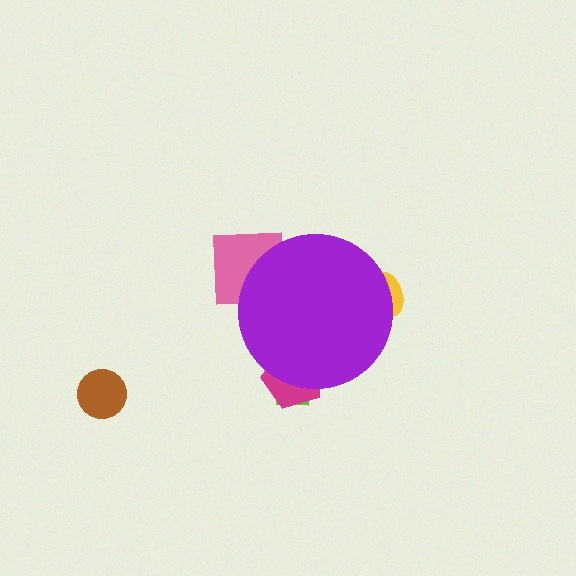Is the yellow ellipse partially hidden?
Yes, the yellow ellipse is partially hidden behind the purple circle.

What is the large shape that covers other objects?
A purple circle.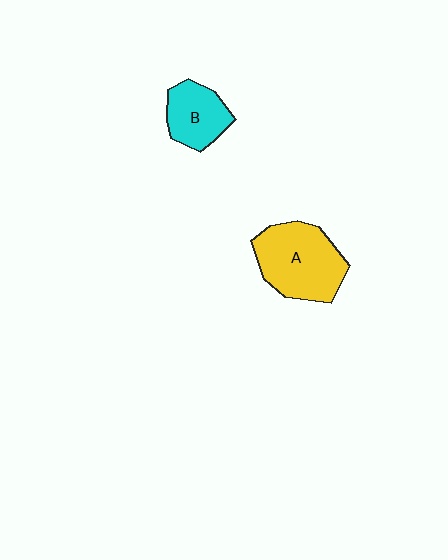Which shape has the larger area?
Shape A (yellow).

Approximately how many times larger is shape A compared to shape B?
Approximately 1.7 times.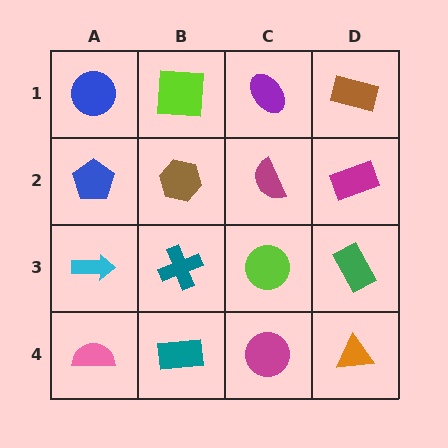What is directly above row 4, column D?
A green rectangle.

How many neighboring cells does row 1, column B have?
3.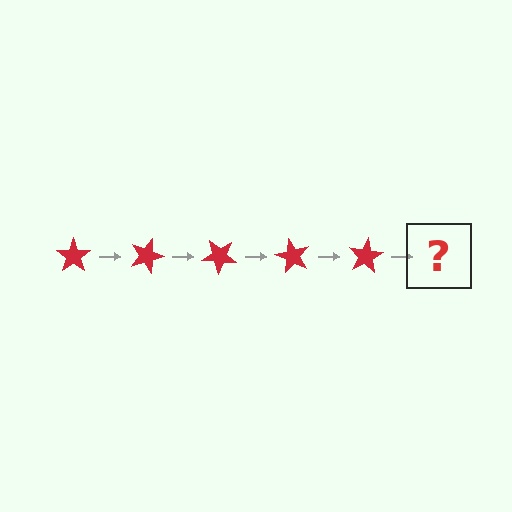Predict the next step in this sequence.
The next step is a red star rotated 100 degrees.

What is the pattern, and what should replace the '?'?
The pattern is that the star rotates 20 degrees each step. The '?' should be a red star rotated 100 degrees.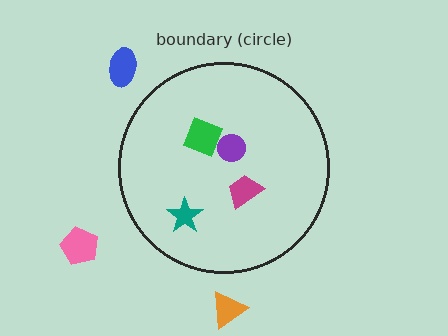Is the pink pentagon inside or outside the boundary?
Outside.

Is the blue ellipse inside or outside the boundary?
Outside.